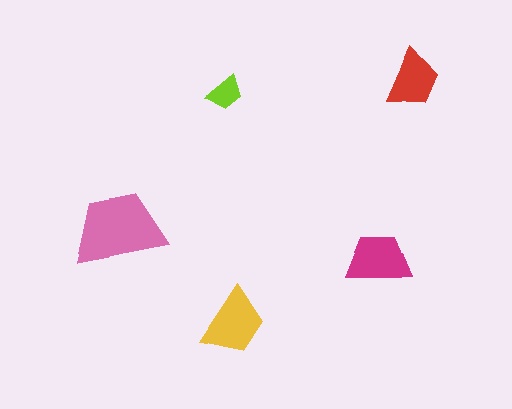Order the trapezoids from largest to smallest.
the pink one, the yellow one, the magenta one, the red one, the lime one.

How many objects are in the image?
There are 5 objects in the image.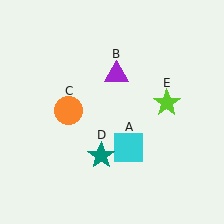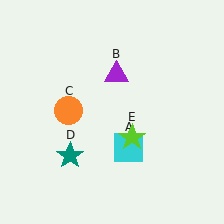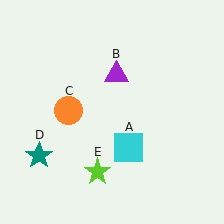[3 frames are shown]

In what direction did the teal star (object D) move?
The teal star (object D) moved left.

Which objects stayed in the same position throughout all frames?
Cyan square (object A) and purple triangle (object B) and orange circle (object C) remained stationary.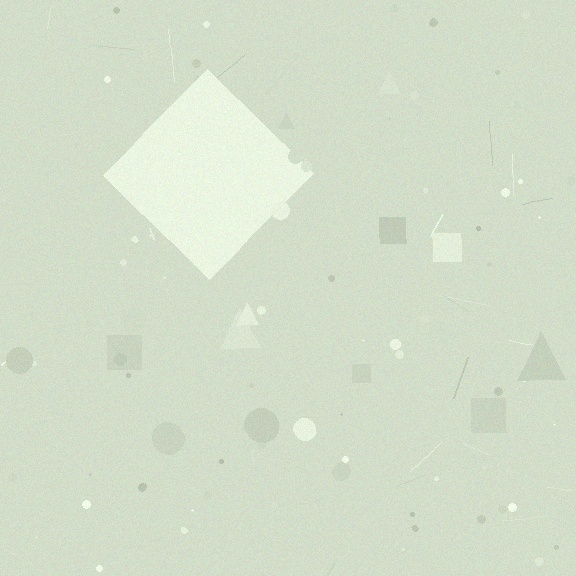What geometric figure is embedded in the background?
A diamond is embedded in the background.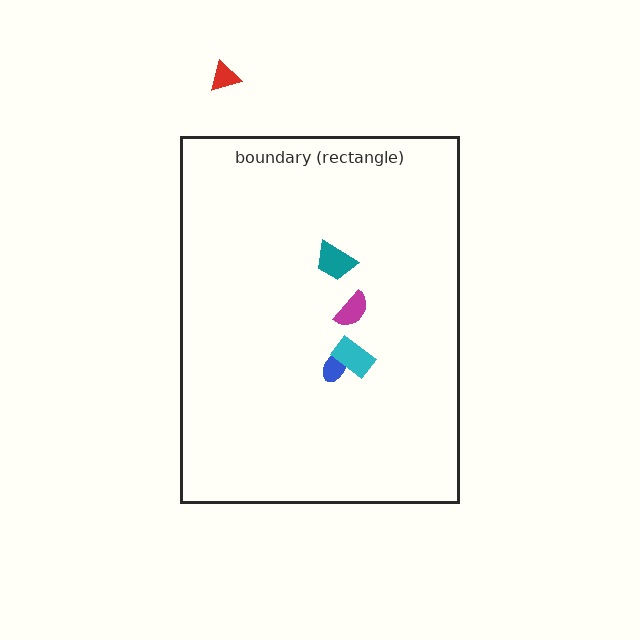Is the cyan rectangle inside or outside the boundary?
Inside.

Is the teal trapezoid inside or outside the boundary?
Inside.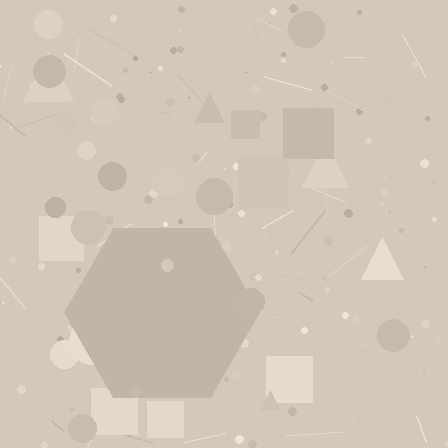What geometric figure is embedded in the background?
A hexagon is embedded in the background.